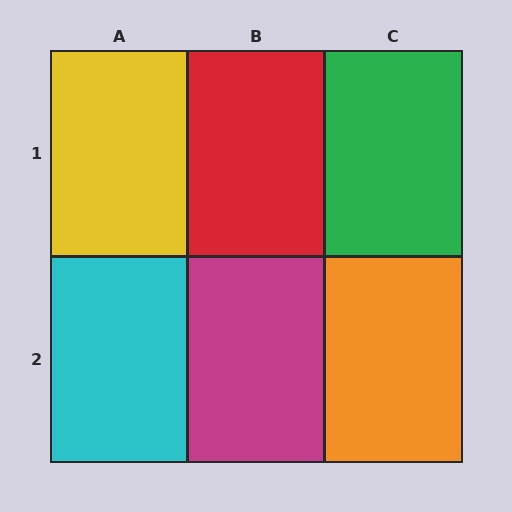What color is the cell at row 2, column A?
Cyan.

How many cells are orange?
1 cell is orange.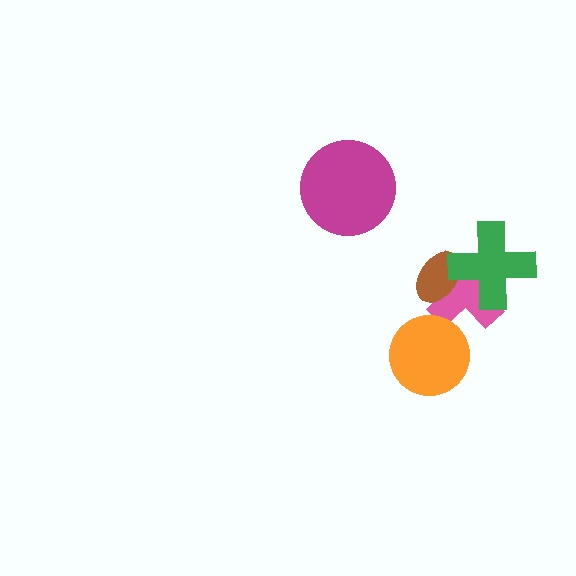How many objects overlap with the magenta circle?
0 objects overlap with the magenta circle.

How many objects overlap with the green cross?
2 objects overlap with the green cross.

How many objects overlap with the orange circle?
0 objects overlap with the orange circle.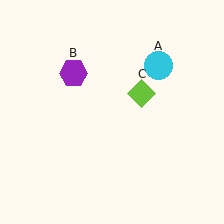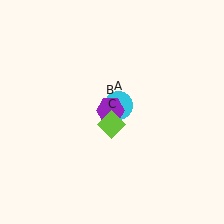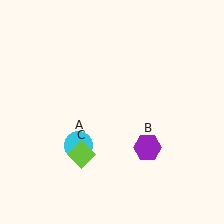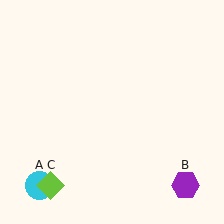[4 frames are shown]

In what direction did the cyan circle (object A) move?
The cyan circle (object A) moved down and to the left.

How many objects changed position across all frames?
3 objects changed position: cyan circle (object A), purple hexagon (object B), lime diamond (object C).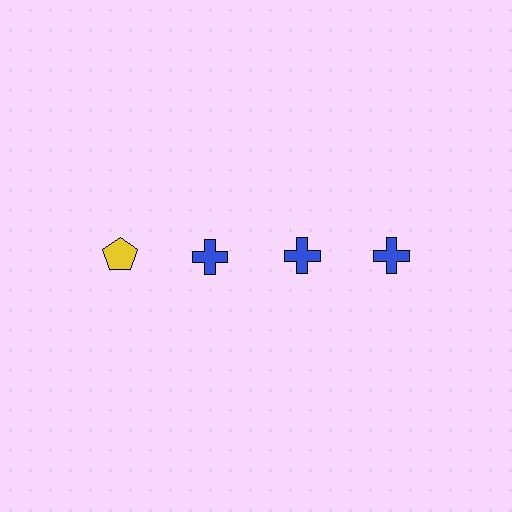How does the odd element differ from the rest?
It differs in both color (yellow instead of blue) and shape (pentagon instead of cross).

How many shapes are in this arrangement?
There are 4 shapes arranged in a grid pattern.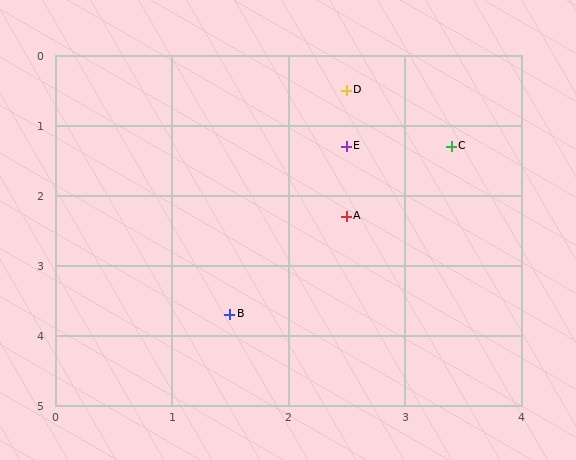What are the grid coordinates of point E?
Point E is at approximately (2.5, 1.3).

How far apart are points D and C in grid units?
Points D and C are about 1.2 grid units apart.